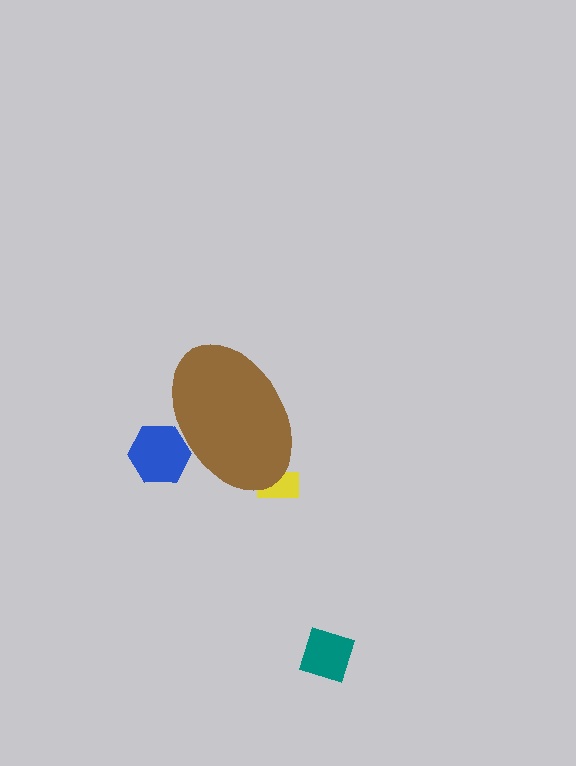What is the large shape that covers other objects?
A brown ellipse.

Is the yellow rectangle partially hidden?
Yes, the yellow rectangle is partially hidden behind the brown ellipse.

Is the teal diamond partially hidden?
No, the teal diamond is fully visible.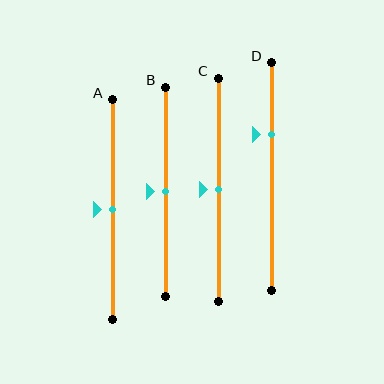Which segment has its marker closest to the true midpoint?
Segment A has its marker closest to the true midpoint.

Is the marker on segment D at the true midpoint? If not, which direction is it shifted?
No, the marker on segment D is shifted upward by about 18% of the segment length.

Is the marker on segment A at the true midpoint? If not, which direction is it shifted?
Yes, the marker on segment A is at the true midpoint.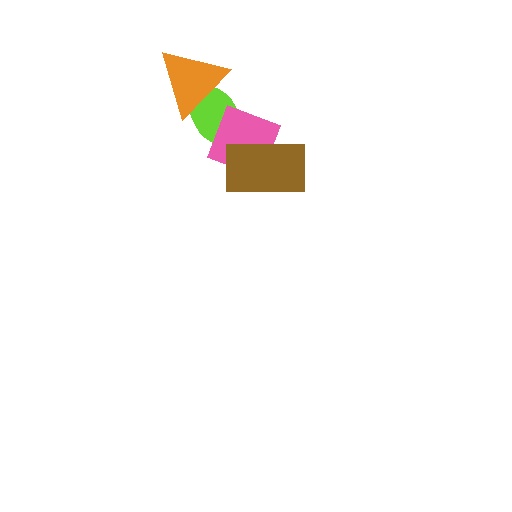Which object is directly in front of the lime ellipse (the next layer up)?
The pink diamond is directly in front of the lime ellipse.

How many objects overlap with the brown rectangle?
1 object overlaps with the brown rectangle.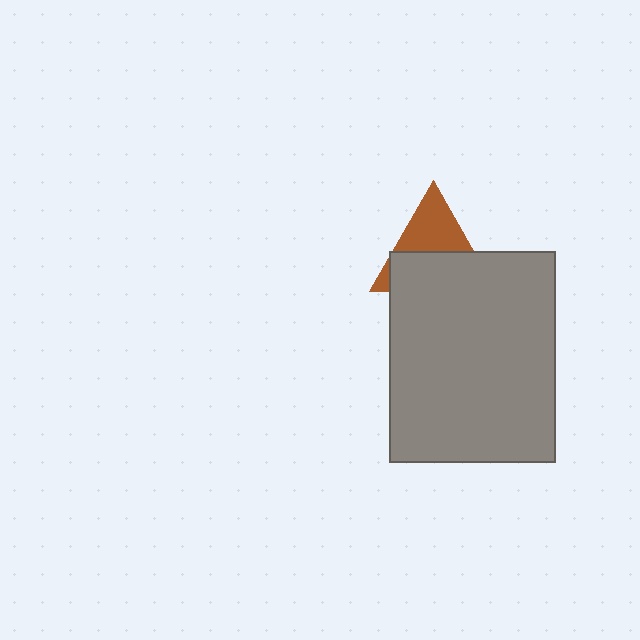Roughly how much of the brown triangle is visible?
About half of it is visible (roughly 46%).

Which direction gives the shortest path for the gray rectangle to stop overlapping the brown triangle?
Moving down gives the shortest separation.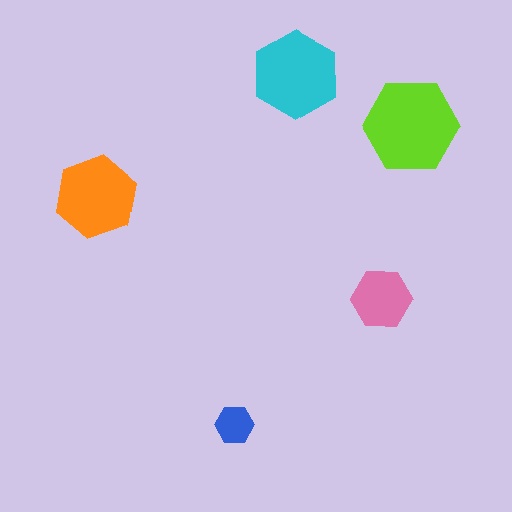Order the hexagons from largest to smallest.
the lime one, the cyan one, the orange one, the pink one, the blue one.